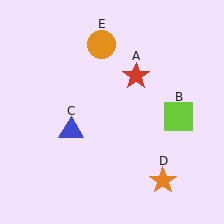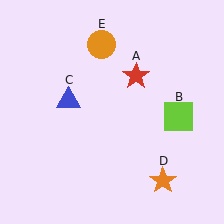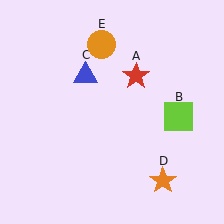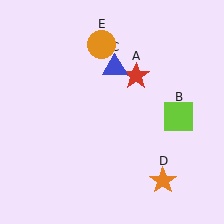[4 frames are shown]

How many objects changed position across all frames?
1 object changed position: blue triangle (object C).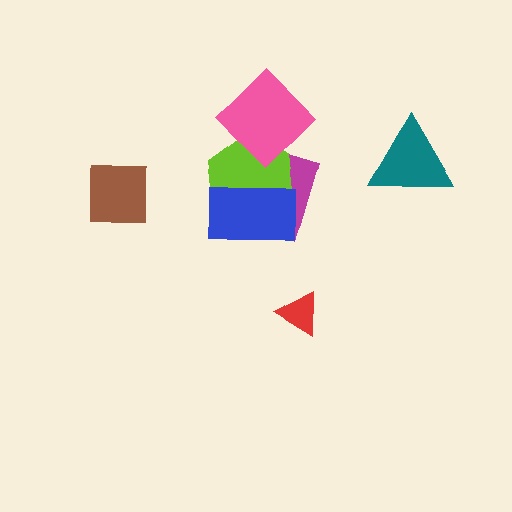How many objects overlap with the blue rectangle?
2 objects overlap with the blue rectangle.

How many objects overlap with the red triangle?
0 objects overlap with the red triangle.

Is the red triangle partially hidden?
No, no other shape covers it.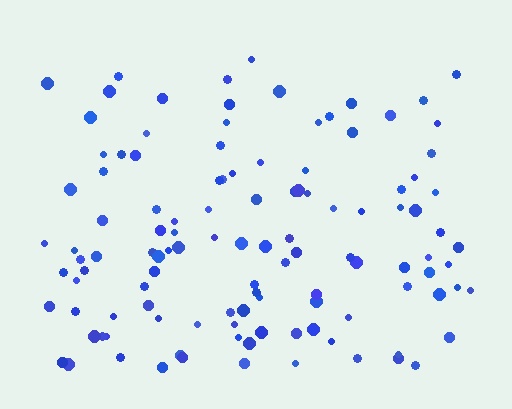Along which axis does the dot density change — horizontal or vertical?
Vertical.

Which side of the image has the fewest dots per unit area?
The top.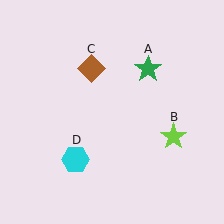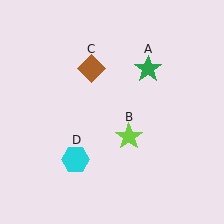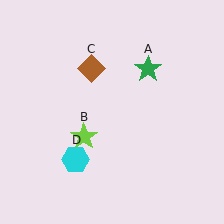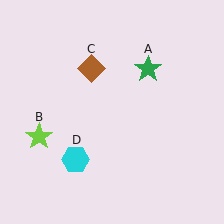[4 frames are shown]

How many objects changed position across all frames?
1 object changed position: lime star (object B).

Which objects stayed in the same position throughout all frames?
Green star (object A) and brown diamond (object C) and cyan hexagon (object D) remained stationary.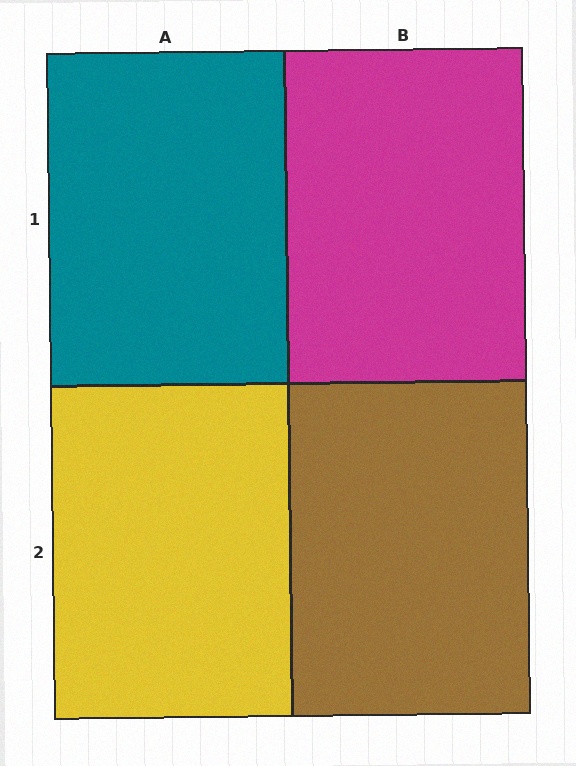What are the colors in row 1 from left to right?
Teal, magenta.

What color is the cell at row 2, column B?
Brown.